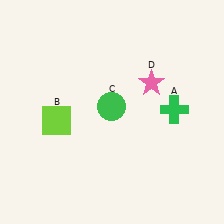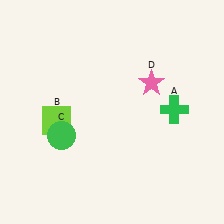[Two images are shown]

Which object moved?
The green circle (C) moved left.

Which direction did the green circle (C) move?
The green circle (C) moved left.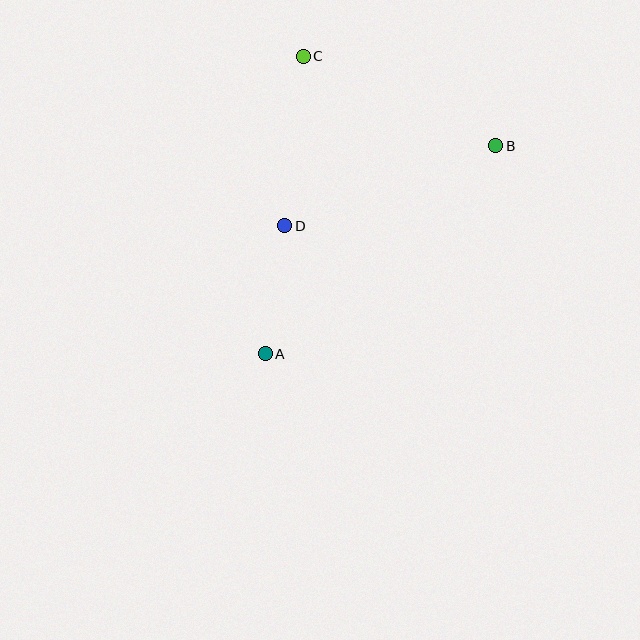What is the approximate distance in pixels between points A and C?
The distance between A and C is approximately 300 pixels.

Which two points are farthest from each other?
Points A and B are farthest from each other.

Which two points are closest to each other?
Points A and D are closest to each other.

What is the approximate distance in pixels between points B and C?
The distance between B and C is approximately 212 pixels.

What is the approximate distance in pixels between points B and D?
The distance between B and D is approximately 226 pixels.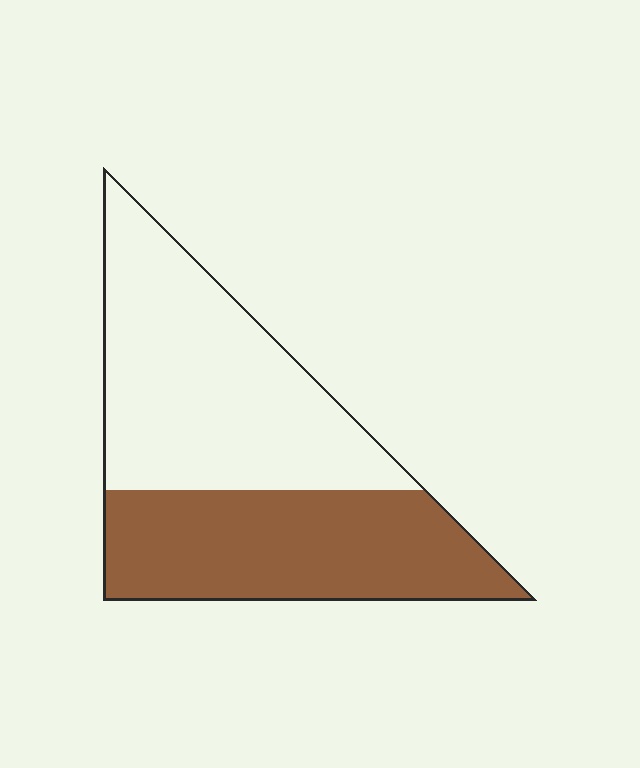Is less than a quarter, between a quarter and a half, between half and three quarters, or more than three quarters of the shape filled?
Between a quarter and a half.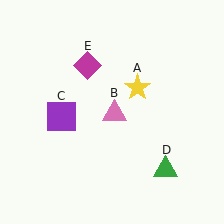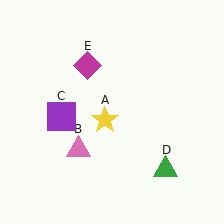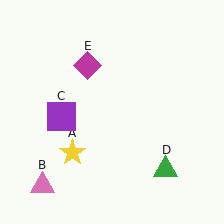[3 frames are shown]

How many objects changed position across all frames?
2 objects changed position: yellow star (object A), pink triangle (object B).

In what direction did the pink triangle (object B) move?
The pink triangle (object B) moved down and to the left.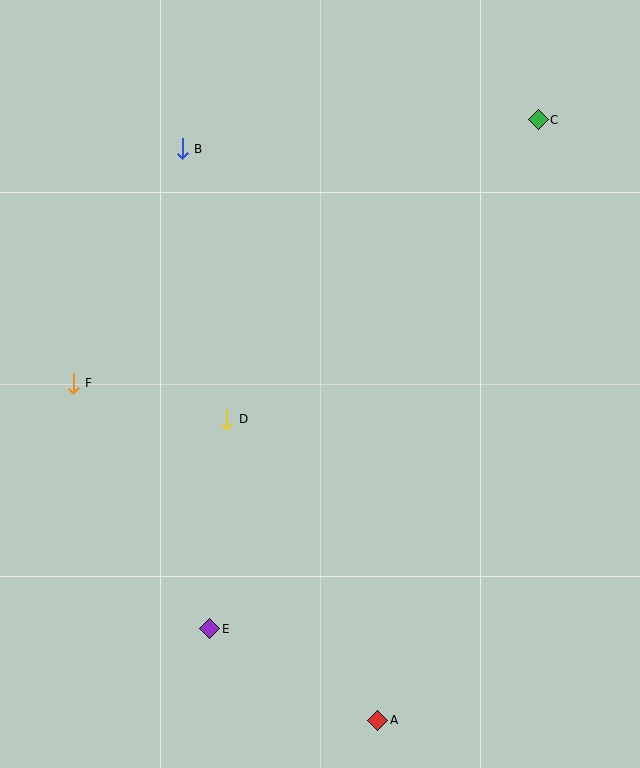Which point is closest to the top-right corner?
Point C is closest to the top-right corner.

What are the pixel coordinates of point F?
Point F is at (73, 383).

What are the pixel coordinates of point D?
Point D is at (227, 419).